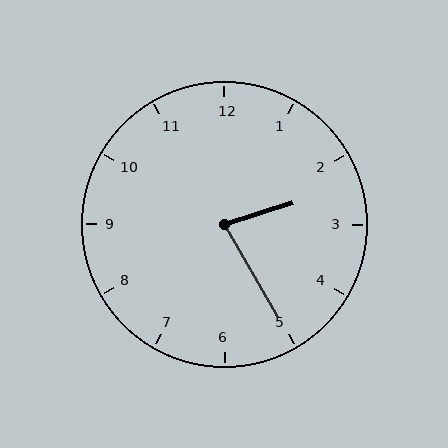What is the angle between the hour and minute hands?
Approximately 78 degrees.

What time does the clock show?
2:25.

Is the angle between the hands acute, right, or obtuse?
It is acute.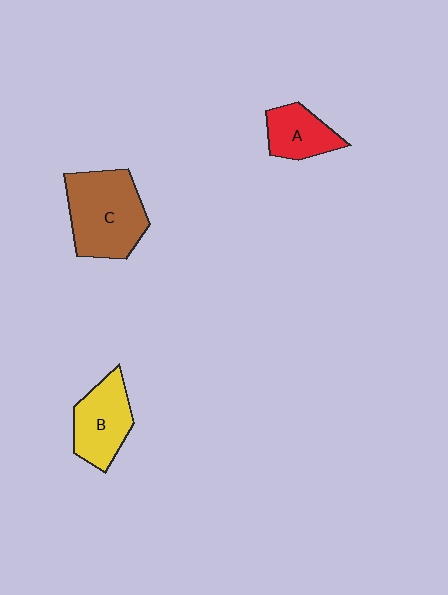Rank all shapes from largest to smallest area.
From largest to smallest: C (brown), B (yellow), A (red).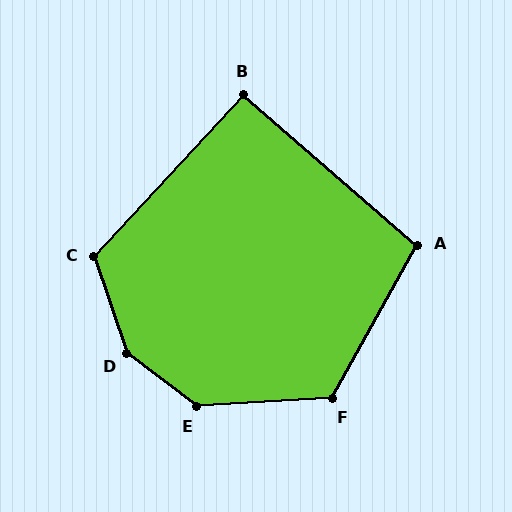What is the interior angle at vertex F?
Approximately 122 degrees (obtuse).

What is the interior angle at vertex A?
Approximately 102 degrees (obtuse).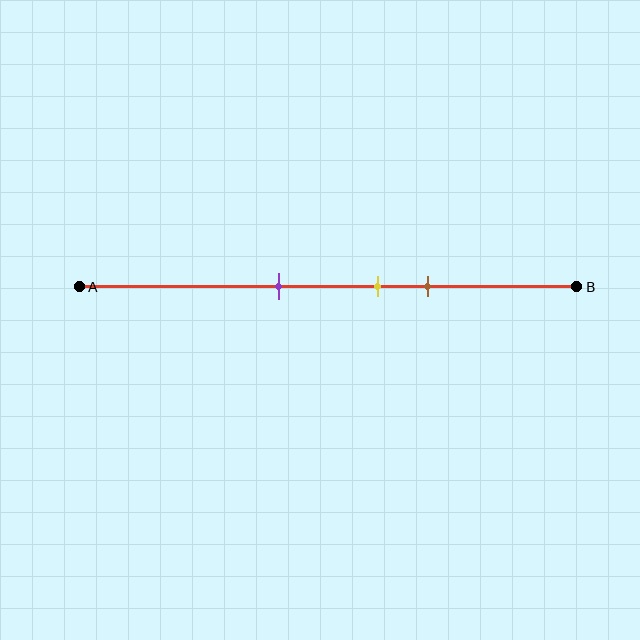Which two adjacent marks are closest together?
The yellow and brown marks are the closest adjacent pair.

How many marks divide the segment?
There are 3 marks dividing the segment.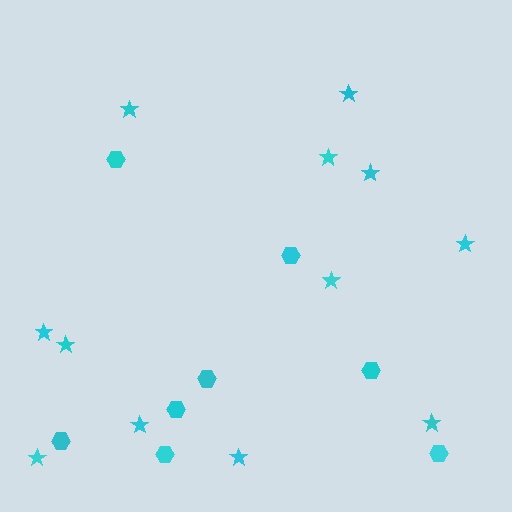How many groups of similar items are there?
There are 2 groups: one group of hexagons (8) and one group of stars (12).